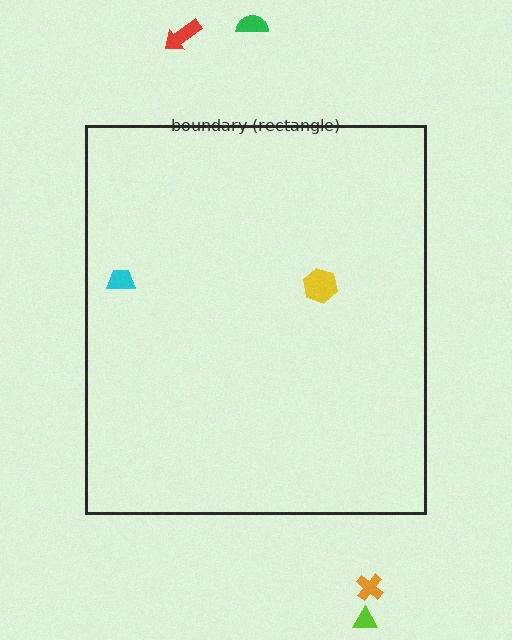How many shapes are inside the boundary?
2 inside, 4 outside.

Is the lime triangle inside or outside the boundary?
Outside.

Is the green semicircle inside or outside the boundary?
Outside.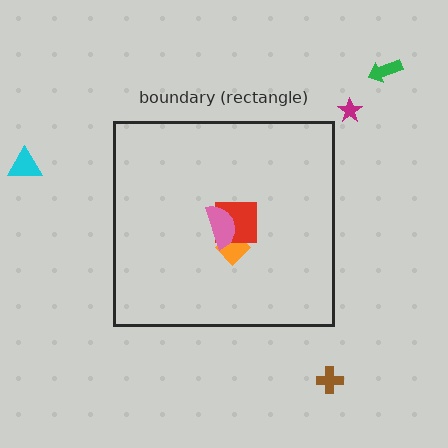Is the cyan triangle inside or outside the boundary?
Outside.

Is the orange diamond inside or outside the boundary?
Inside.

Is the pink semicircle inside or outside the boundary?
Inside.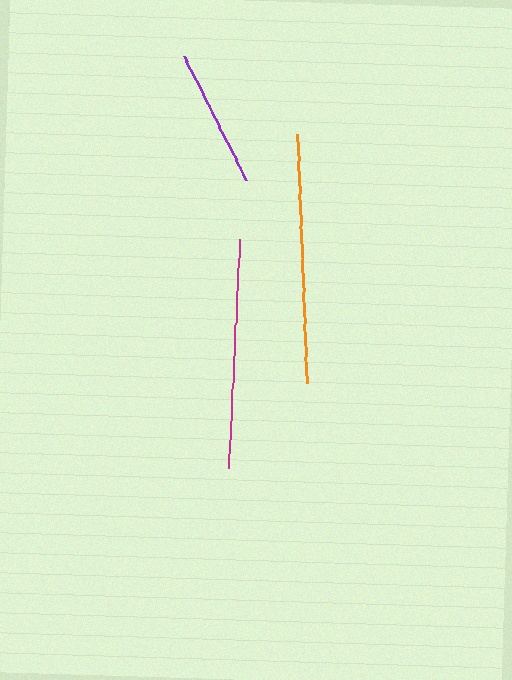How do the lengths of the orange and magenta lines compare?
The orange and magenta lines are approximately the same length.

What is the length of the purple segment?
The purple segment is approximately 139 pixels long.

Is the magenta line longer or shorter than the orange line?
The orange line is longer than the magenta line.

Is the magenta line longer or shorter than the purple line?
The magenta line is longer than the purple line.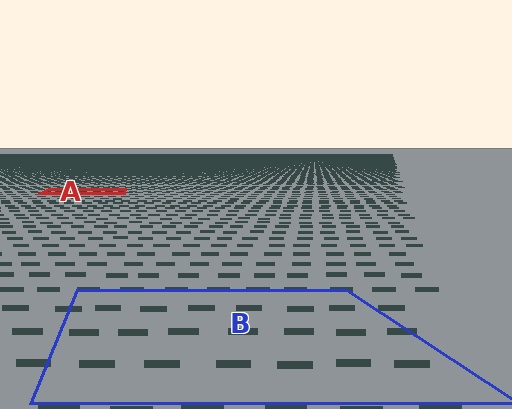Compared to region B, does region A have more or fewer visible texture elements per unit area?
Region A has more texture elements per unit area — they are packed more densely because it is farther away.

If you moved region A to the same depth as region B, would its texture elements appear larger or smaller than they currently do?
They would appear larger. At a closer depth, the same texture elements are projected at a bigger on-screen size.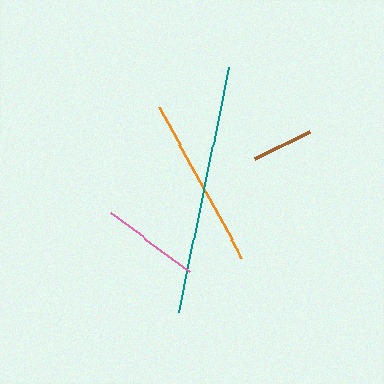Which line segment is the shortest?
The brown line is the shortest at approximately 61 pixels.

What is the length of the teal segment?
The teal segment is approximately 249 pixels long.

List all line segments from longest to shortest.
From longest to shortest: teal, orange, pink, brown.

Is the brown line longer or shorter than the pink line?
The pink line is longer than the brown line.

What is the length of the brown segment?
The brown segment is approximately 61 pixels long.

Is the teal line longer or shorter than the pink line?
The teal line is longer than the pink line.